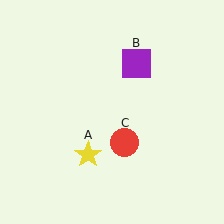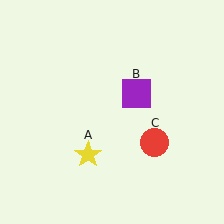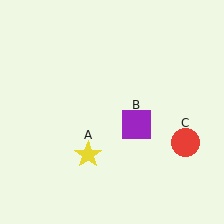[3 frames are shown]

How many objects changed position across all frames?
2 objects changed position: purple square (object B), red circle (object C).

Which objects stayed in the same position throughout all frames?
Yellow star (object A) remained stationary.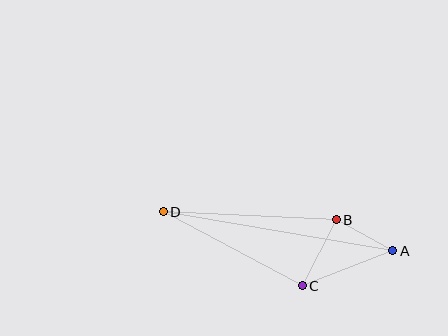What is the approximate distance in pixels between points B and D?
The distance between B and D is approximately 173 pixels.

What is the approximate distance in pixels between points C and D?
The distance between C and D is approximately 158 pixels.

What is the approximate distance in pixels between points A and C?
The distance between A and C is approximately 97 pixels.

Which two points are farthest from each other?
Points A and D are farthest from each other.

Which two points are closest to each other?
Points A and B are closest to each other.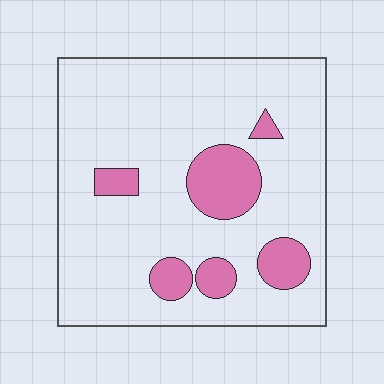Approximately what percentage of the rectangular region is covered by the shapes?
Approximately 15%.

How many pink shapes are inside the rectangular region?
6.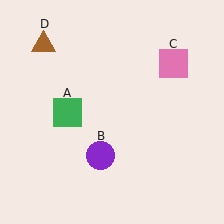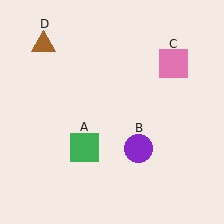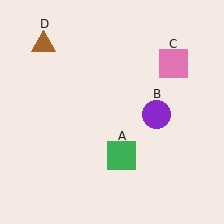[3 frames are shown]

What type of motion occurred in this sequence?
The green square (object A), purple circle (object B) rotated counterclockwise around the center of the scene.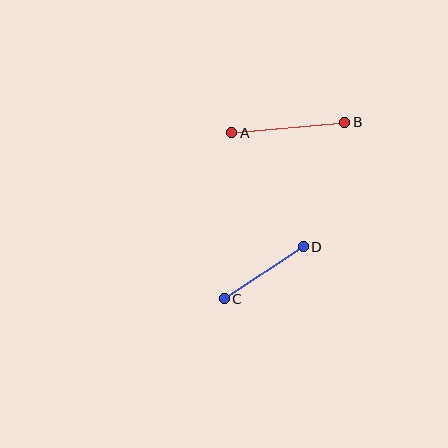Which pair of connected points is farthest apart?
Points A and B are farthest apart.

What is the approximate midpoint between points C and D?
The midpoint is at approximately (264, 273) pixels.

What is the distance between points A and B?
The distance is approximately 114 pixels.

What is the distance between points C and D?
The distance is approximately 95 pixels.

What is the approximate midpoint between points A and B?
The midpoint is at approximately (288, 128) pixels.